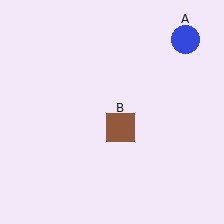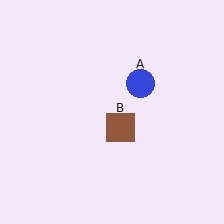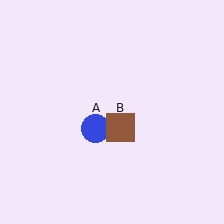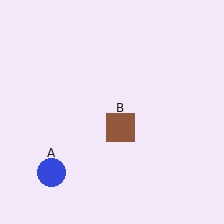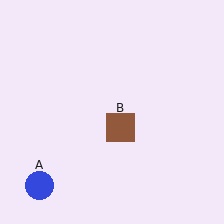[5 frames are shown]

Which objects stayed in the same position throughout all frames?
Brown square (object B) remained stationary.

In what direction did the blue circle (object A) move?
The blue circle (object A) moved down and to the left.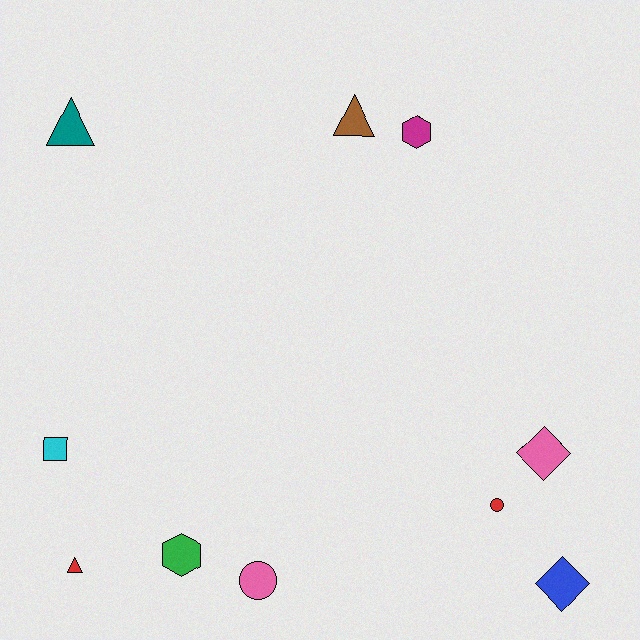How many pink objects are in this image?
There are 2 pink objects.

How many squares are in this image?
There is 1 square.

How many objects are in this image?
There are 10 objects.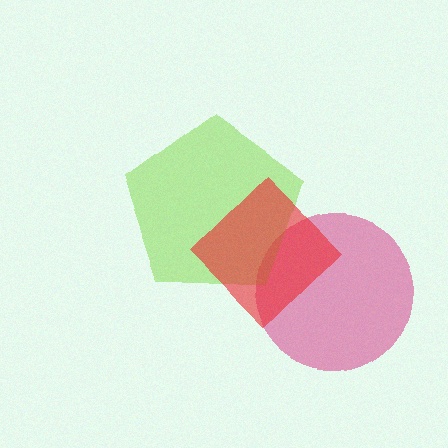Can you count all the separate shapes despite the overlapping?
Yes, there are 3 separate shapes.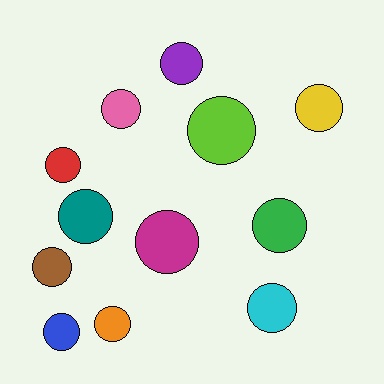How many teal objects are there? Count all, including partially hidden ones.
There is 1 teal object.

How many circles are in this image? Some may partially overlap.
There are 12 circles.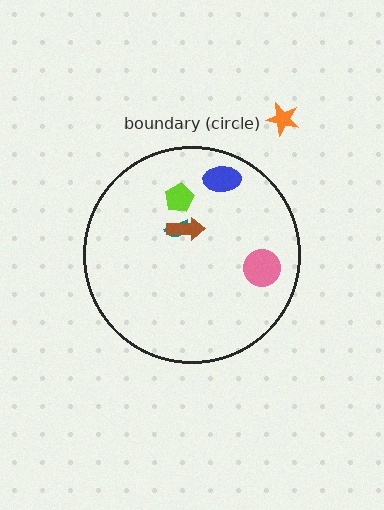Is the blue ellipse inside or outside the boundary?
Inside.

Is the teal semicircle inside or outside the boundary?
Inside.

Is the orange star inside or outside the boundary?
Outside.